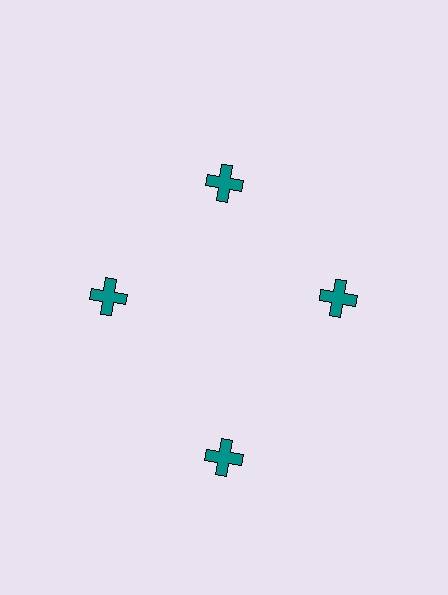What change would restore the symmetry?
The symmetry would be restored by moving it inward, back onto the ring so that all 4 crosses sit at equal angles and equal distance from the center.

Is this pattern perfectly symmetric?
No. The 4 teal crosses are arranged in a ring, but one element near the 6 o'clock position is pushed outward from the center, breaking the 4-fold rotational symmetry.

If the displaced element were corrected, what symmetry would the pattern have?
It would have 4-fold rotational symmetry — the pattern would map onto itself every 90 degrees.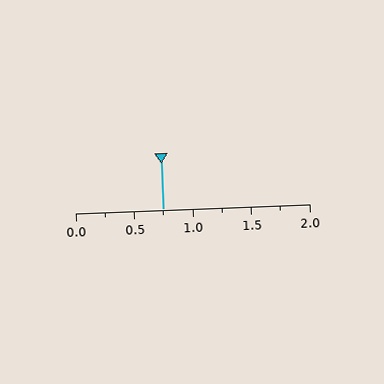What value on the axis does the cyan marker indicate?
The marker indicates approximately 0.75.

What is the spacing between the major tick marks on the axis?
The major ticks are spaced 0.5 apart.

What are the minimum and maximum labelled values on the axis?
The axis runs from 0.0 to 2.0.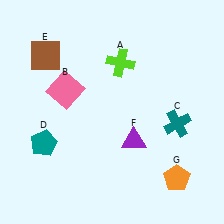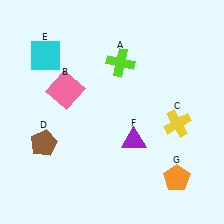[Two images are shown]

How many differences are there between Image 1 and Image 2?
There are 3 differences between the two images.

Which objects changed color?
C changed from teal to yellow. D changed from teal to brown. E changed from brown to cyan.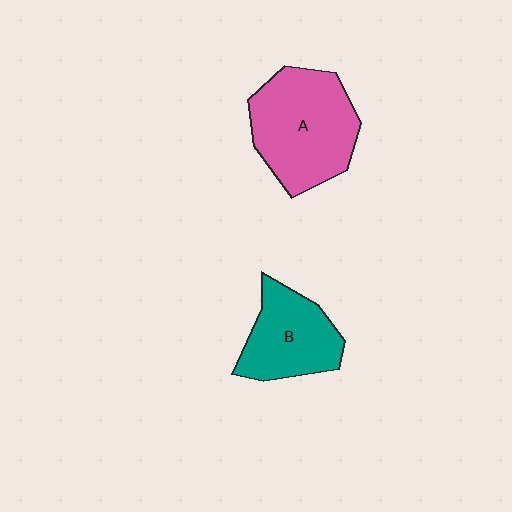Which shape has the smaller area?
Shape B (teal).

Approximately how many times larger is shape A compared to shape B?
Approximately 1.4 times.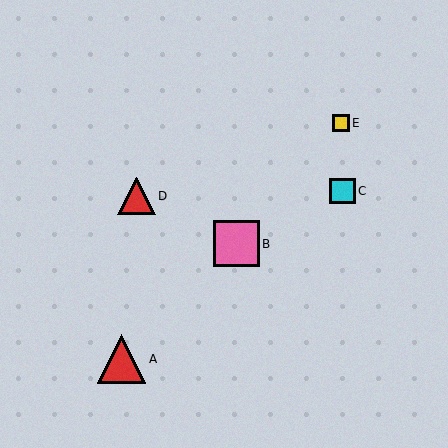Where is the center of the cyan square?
The center of the cyan square is at (342, 191).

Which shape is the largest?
The red triangle (labeled A) is the largest.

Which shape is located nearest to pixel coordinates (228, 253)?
The pink square (labeled B) at (236, 244) is nearest to that location.